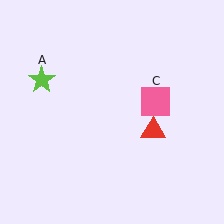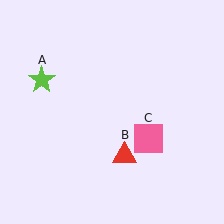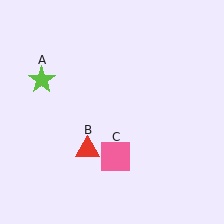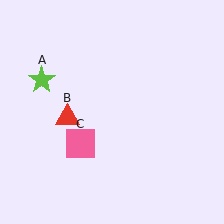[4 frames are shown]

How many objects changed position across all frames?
2 objects changed position: red triangle (object B), pink square (object C).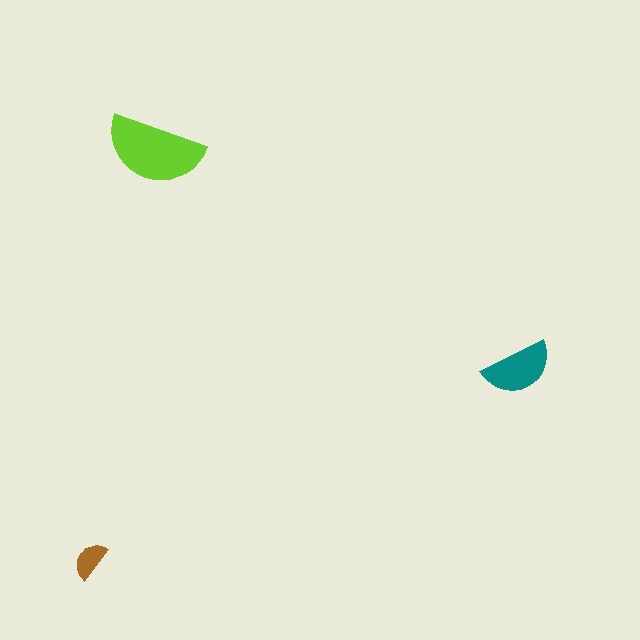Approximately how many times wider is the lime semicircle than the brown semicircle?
About 2.5 times wider.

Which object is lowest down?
The brown semicircle is bottommost.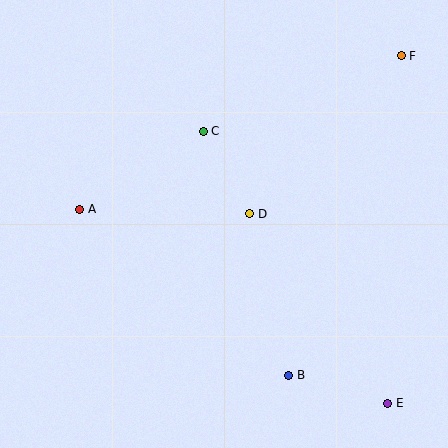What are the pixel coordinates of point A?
Point A is at (80, 209).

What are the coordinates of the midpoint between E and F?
The midpoint between E and F is at (394, 229).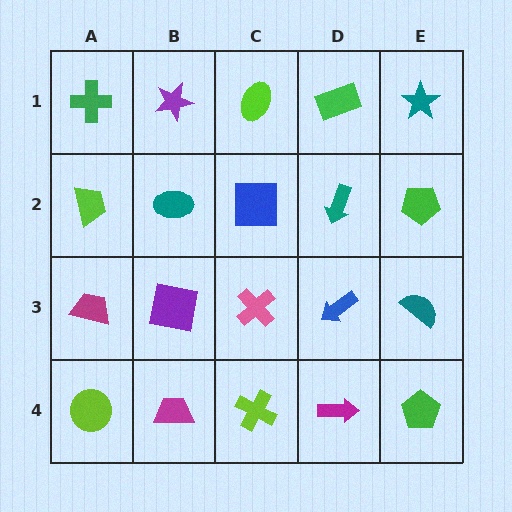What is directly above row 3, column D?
A teal arrow.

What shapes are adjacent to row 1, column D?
A teal arrow (row 2, column D), a lime ellipse (row 1, column C), a teal star (row 1, column E).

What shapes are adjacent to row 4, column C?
A pink cross (row 3, column C), a magenta trapezoid (row 4, column B), a magenta arrow (row 4, column D).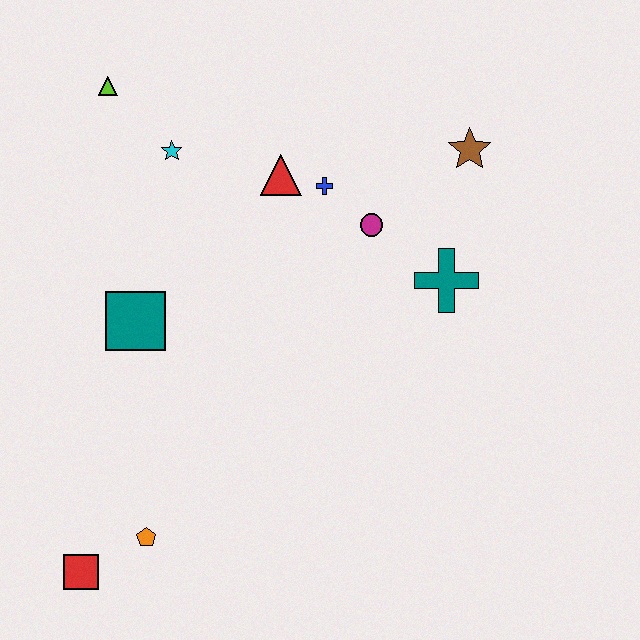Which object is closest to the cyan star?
The lime triangle is closest to the cyan star.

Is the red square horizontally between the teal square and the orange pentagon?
No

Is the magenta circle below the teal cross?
No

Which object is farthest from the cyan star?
The red square is farthest from the cyan star.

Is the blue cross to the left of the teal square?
No